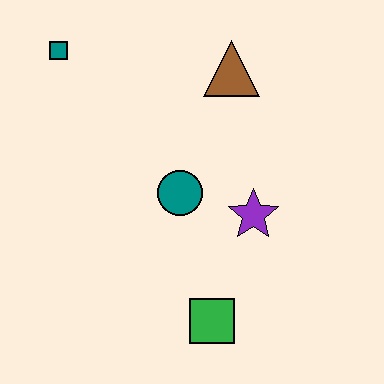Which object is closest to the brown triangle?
The teal circle is closest to the brown triangle.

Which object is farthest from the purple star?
The teal square is farthest from the purple star.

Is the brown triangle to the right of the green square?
Yes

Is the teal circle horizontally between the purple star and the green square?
No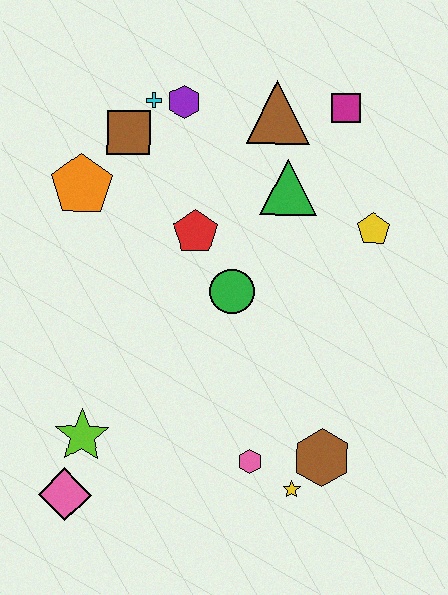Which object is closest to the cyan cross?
The purple hexagon is closest to the cyan cross.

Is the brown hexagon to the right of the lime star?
Yes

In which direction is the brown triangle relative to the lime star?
The brown triangle is above the lime star.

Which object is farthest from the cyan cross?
The yellow star is farthest from the cyan cross.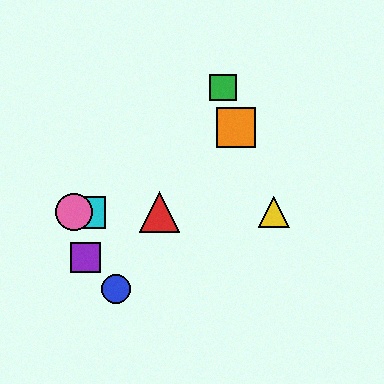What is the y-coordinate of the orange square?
The orange square is at y≈128.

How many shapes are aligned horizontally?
4 shapes (the red triangle, the yellow triangle, the cyan square, the pink circle) are aligned horizontally.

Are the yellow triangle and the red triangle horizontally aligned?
Yes, both are at y≈212.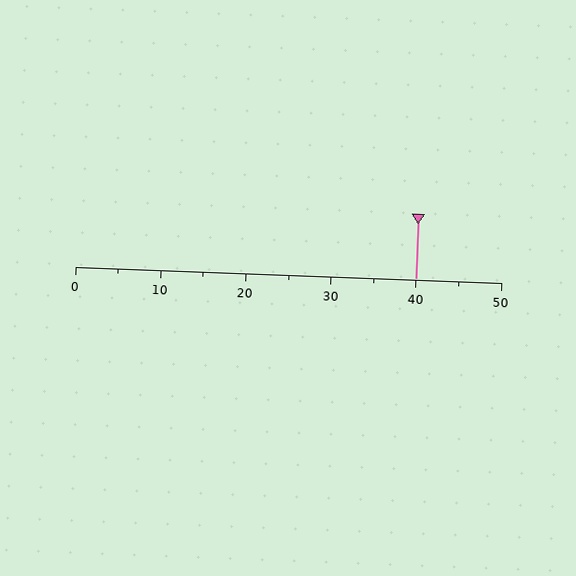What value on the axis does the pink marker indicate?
The marker indicates approximately 40.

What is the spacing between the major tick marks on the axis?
The major ticks are spaced 10 apart.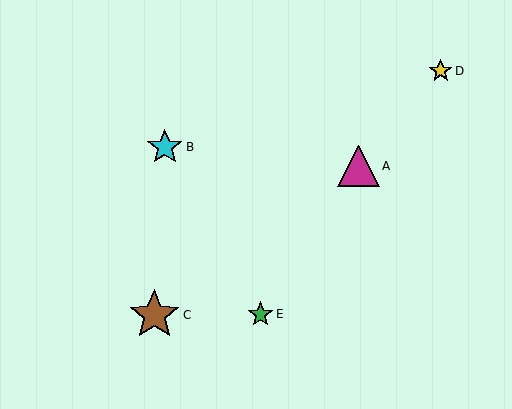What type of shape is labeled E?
Shape E is a green star.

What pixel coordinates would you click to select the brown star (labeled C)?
Click at (154, 315) to select the brown star C.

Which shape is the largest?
The brown star (labeled C) is the largest.